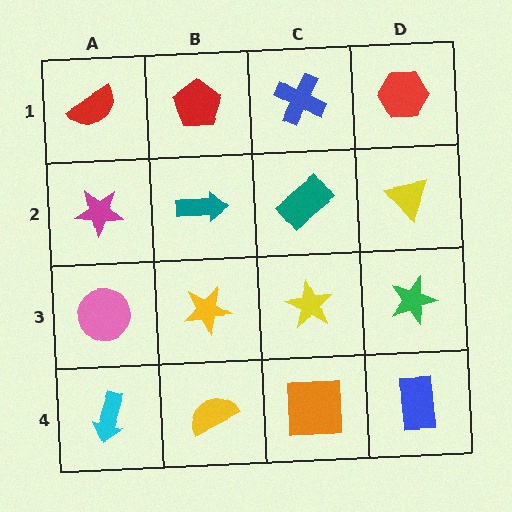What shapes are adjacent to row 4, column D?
A green star (row 3, column D), an orange square (row 4, column C).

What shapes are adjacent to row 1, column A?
A magenta star (row 2, column A), a red pentagon (row 1, column B).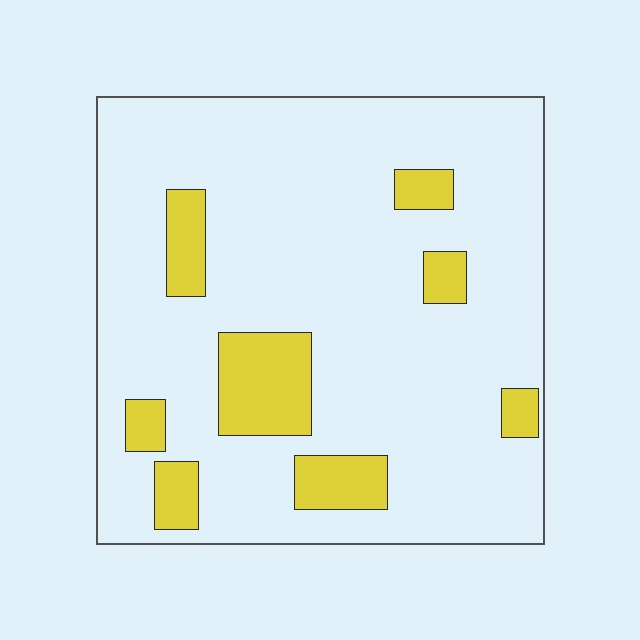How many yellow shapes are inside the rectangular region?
8.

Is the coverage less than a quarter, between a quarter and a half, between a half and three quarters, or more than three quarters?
Less than a quarter.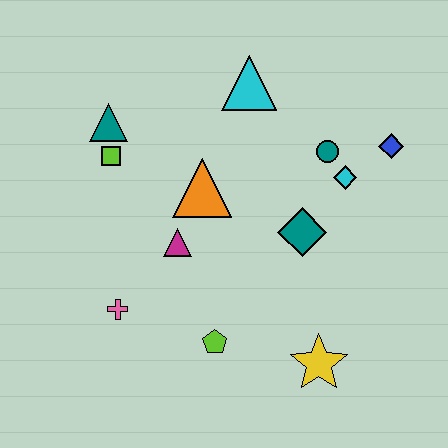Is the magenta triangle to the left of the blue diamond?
Yes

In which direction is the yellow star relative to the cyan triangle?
The yellow star is below the cyan triangle.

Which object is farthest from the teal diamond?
The teal triangle is farthest from the teal diamond.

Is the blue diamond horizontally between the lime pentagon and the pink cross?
No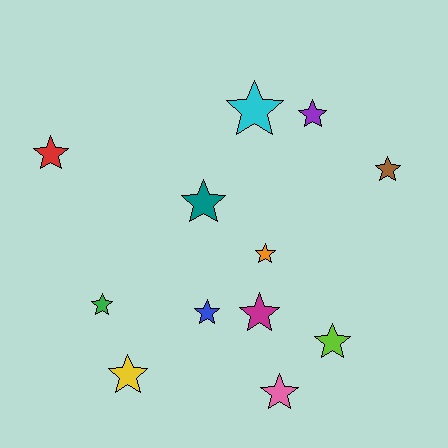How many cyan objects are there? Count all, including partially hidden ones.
There is 1 cyan object.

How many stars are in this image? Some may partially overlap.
There are 12 stars.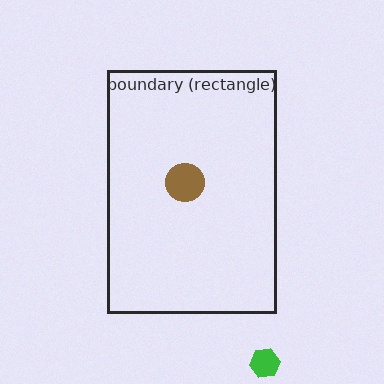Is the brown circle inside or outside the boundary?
Inside.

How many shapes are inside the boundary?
1 inside, 1 outside.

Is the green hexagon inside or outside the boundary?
Outside.